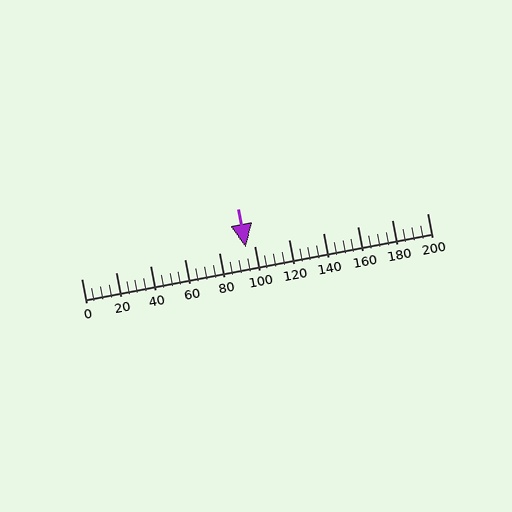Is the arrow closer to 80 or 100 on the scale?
The arrow is closer to 100.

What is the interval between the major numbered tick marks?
The major tick marks are spaced 20 units apart.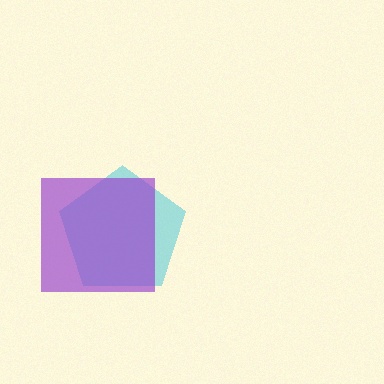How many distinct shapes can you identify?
There are 2 distinct shapes: a cyan pentagon, a purple square.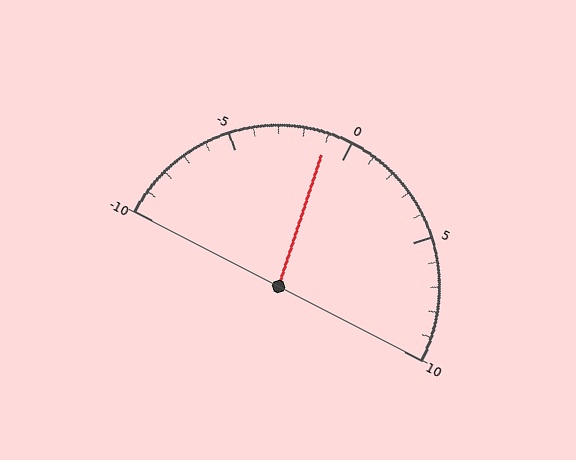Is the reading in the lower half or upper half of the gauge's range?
The reading is in the lower half of the range (-10 to 10).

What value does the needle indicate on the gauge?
The needle indicates approximately -1.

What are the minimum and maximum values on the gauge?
The gauge ranges from -10 to 10.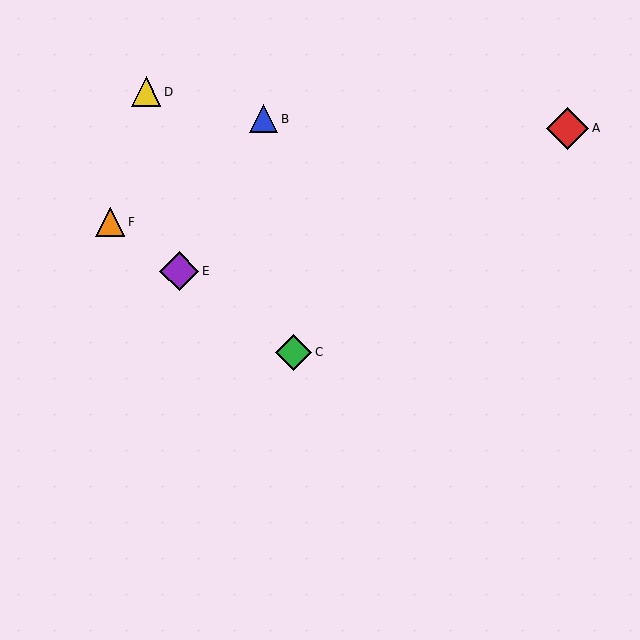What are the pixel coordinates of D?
Object D is at (146, 92).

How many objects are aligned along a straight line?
3 objects (C, E, F) are aligned along a straight line.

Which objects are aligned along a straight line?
Objects C, E, F are aligned along a straight line.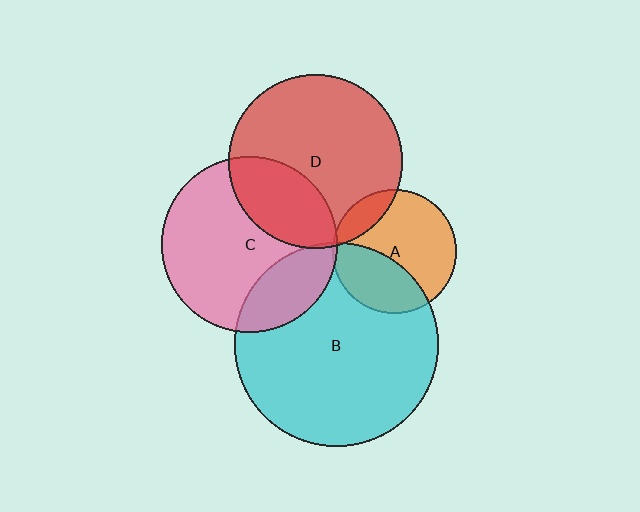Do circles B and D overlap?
Yes.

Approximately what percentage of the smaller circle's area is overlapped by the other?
Approximately 5%.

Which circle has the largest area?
Circle B (cyan).